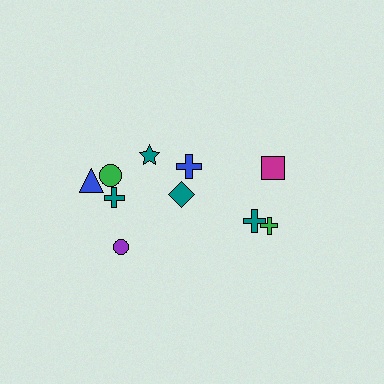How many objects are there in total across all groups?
There are 10 objects.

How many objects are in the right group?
There are 3 objects.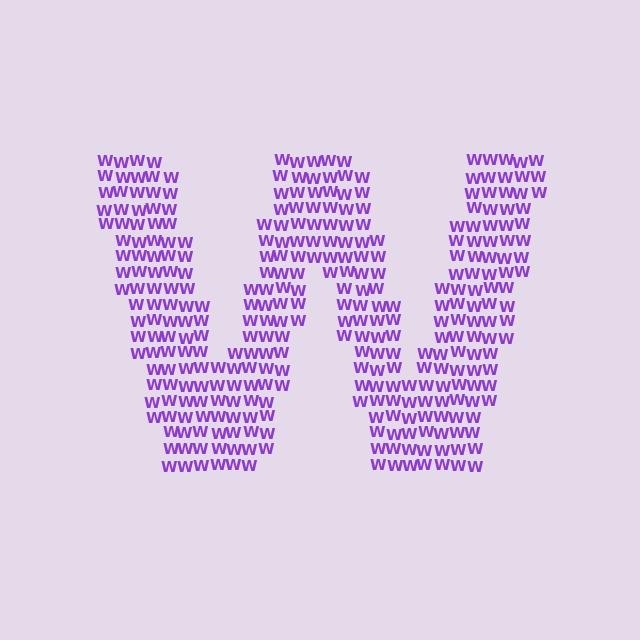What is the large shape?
The large shape is the letter W.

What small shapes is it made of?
It is made of small letter W's.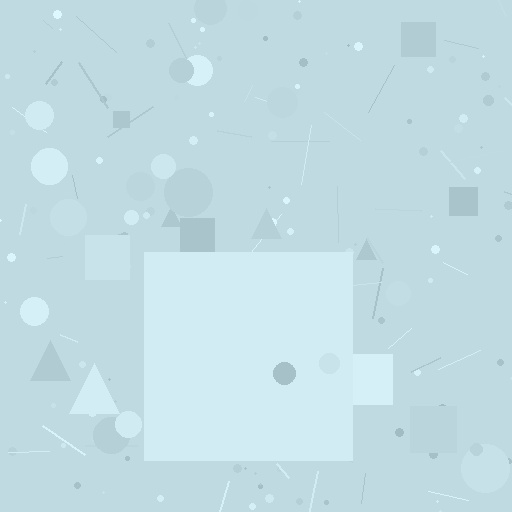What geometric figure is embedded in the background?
A square is embedded in the background.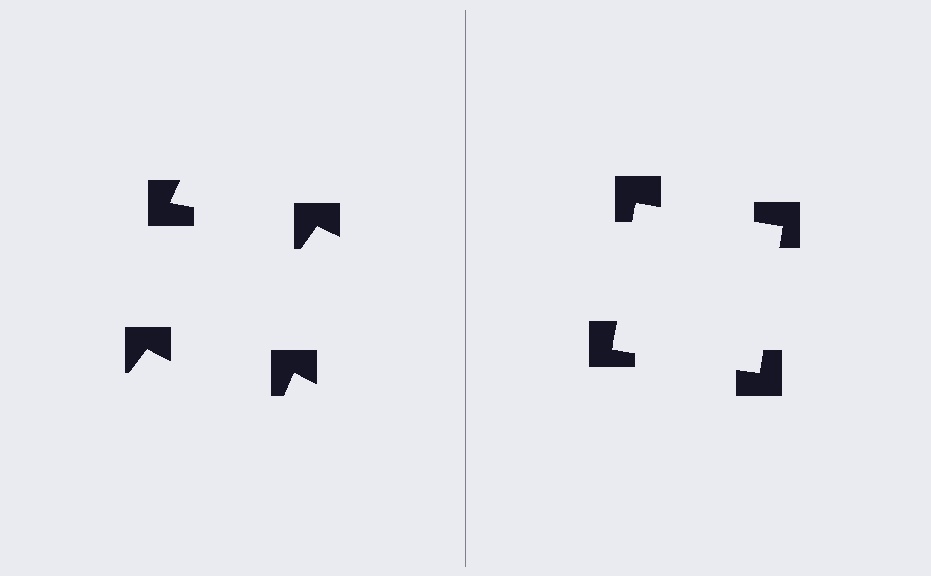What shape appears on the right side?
An illusory square.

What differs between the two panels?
The notched squares are positioned identically on both sides; only the wedge orientations differ. On the right they align to a square; on the left they are misaligned.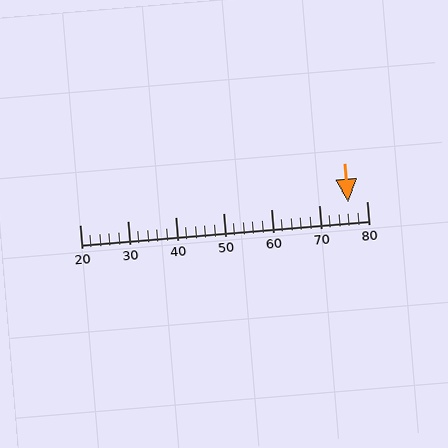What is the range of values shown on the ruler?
The ruler shows values from 20 to 80.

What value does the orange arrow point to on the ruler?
The orange arrow points to approximately 76.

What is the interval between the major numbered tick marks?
The major tick marks are spaced 10 units apart.